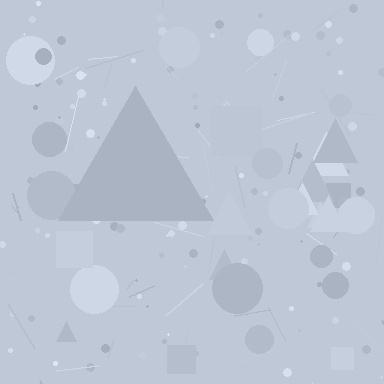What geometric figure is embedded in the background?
A triangle is embedded in the background.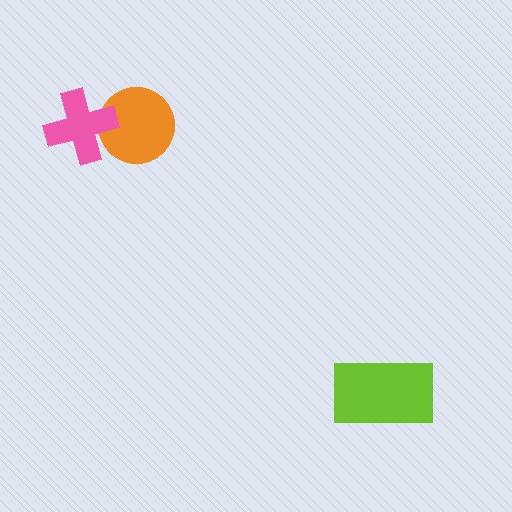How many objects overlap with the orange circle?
1 object overlaps with the orange circle.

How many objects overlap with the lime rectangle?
0 objects overlap with the lime rectangle.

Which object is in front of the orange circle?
The pink cross is in front of the orange circle.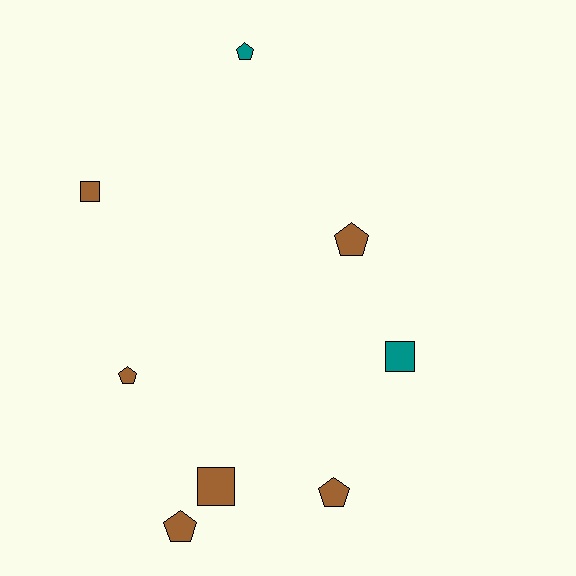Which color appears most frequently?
Brown, with 6 objects.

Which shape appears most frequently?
Pentagon, with 5 objects.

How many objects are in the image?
There are 8 objects.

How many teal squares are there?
There is 1 teal square.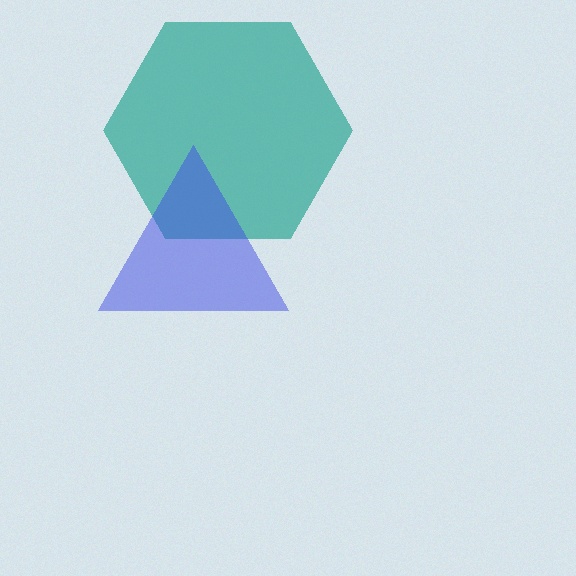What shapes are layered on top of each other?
The layered shapes are: a teal hexagon, a blue triangle.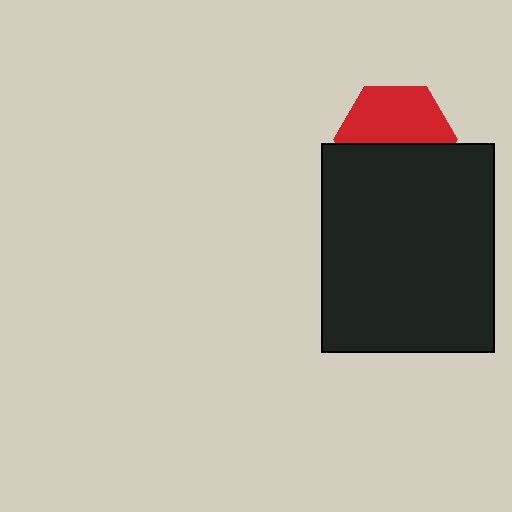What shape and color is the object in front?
The object in front is a black rectangle.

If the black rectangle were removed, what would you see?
You would see the complete red hexagon.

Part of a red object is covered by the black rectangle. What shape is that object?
It is a hexagon.